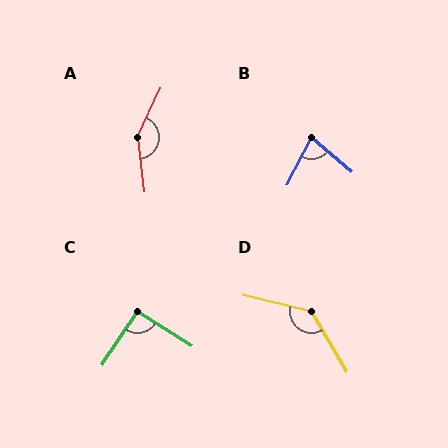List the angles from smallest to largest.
B (77°), C (92°), D (134°), A (148°).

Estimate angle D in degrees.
Approximately 134 degrees.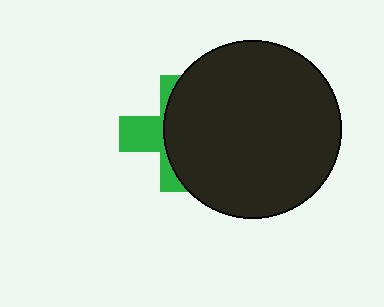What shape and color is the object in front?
The object in front is a black circle.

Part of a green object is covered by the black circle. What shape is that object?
It is a cross.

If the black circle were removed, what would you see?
You would see the complete green cross.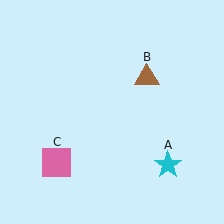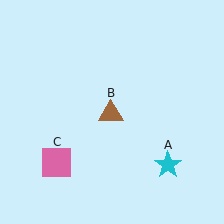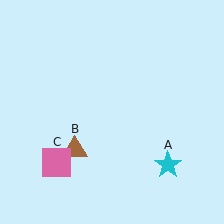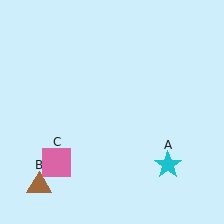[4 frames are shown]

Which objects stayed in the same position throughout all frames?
Cyan star (object A) and pink square (object C) remained stationary.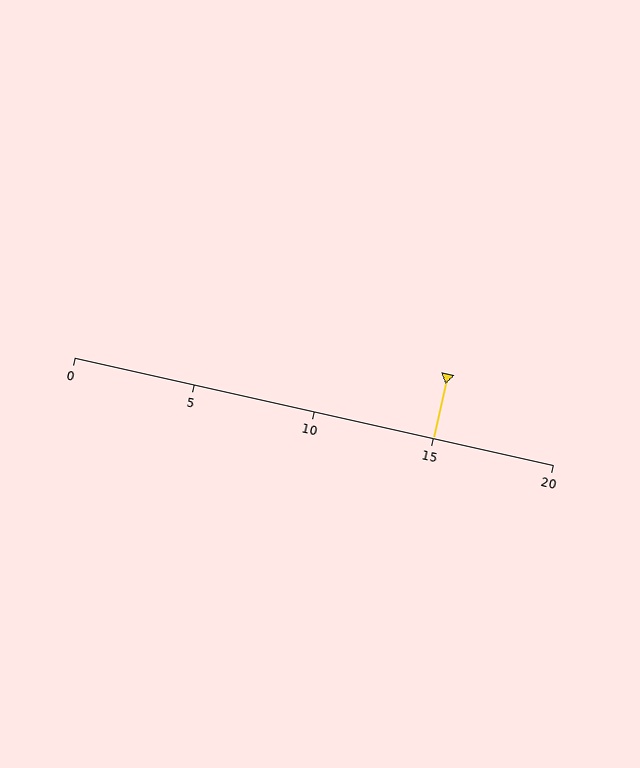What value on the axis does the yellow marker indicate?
The marker indicates approximately 15.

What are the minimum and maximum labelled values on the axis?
The axis runs from 0 to 20.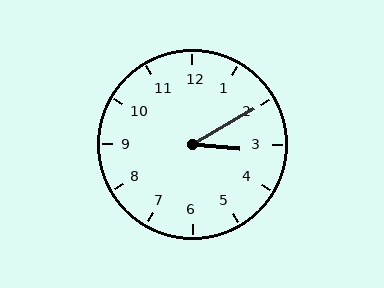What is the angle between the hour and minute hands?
Approximately 35 degrees.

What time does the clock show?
3:10.